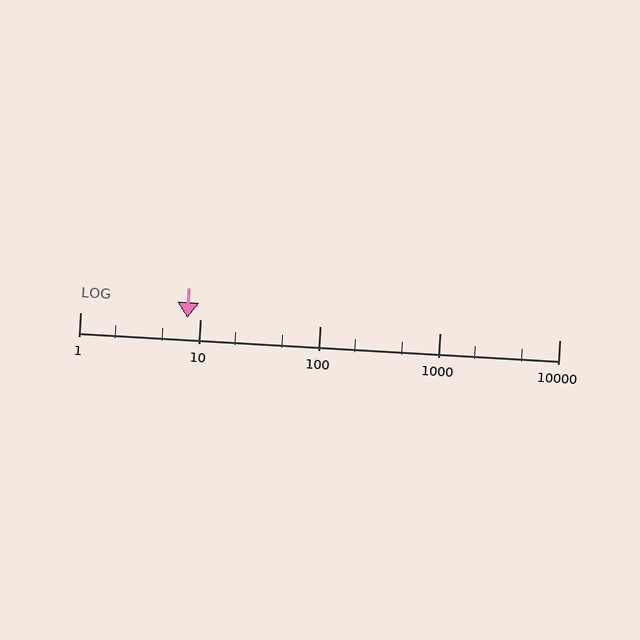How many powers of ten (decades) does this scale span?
The scale spans 4 decades, from 1 to 10000.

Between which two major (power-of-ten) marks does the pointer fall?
The pointer is between 1 and 10.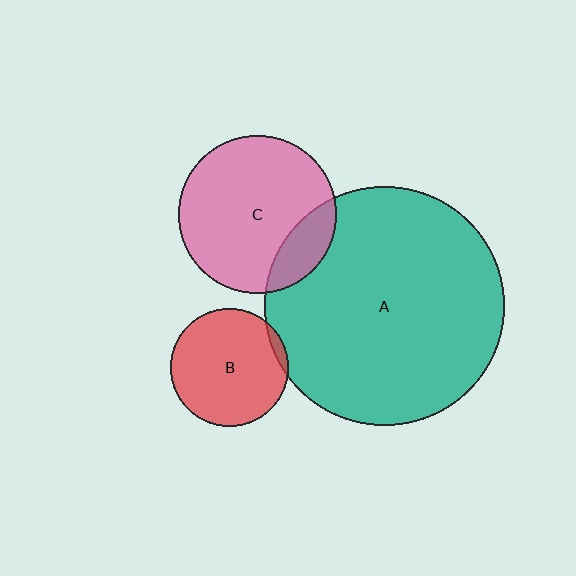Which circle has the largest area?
Circle A (teal).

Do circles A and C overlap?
Yes.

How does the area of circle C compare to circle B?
Approximately 1.8 times.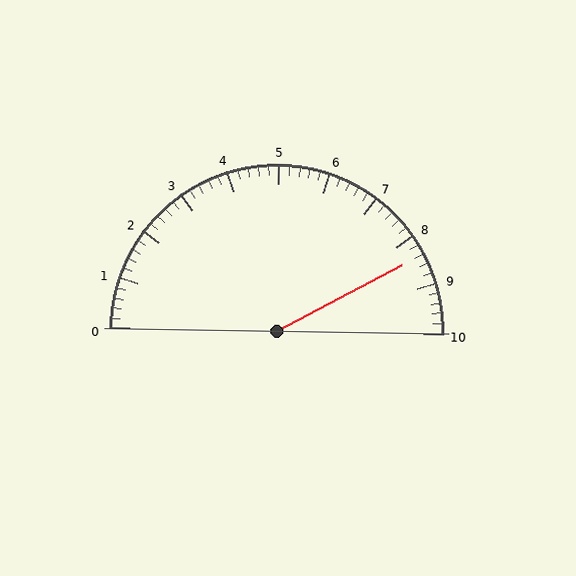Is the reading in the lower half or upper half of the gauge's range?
The reading is in the upper half of the range (0 to 10).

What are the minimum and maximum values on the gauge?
The gauge ranges from 0 to 10.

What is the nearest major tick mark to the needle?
The nearest major tick mark is 8.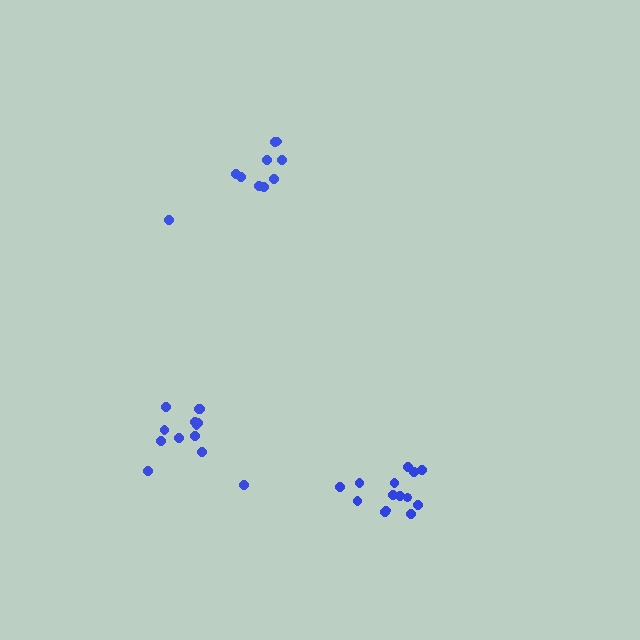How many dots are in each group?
Group 1: 14 dots, Group 2: 13 dots, Group 3: 10 dots (37 total).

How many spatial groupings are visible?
There are 3 spatial groupings.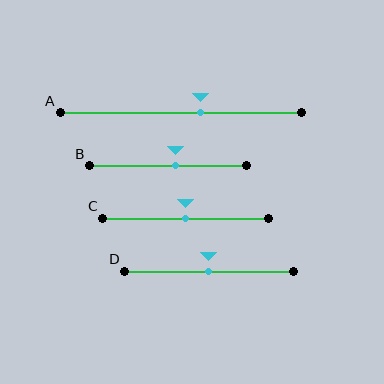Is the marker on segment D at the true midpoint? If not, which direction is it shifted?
Yes, the marker on segment D is at the true midpoint.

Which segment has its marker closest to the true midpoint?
Segment C has its marker closest to the true midpoint.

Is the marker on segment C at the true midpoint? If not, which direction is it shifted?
Yes, the marker on segment C is at the true midpoint.